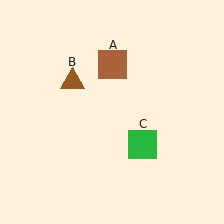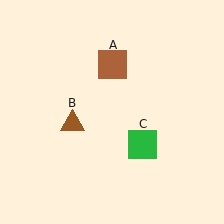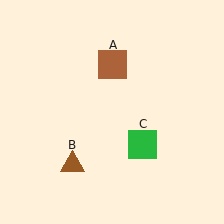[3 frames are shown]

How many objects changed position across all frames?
1 object changed position: brown triangle (object B).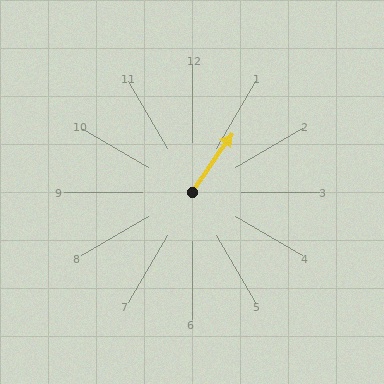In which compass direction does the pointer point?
Northeast.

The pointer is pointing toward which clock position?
Roughly 1 o'clock.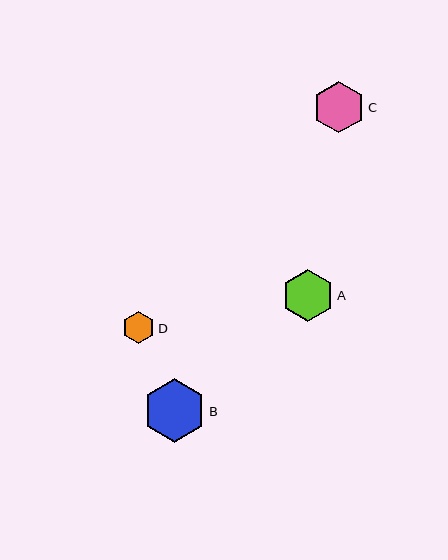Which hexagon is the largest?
Hexagon B is the largest with a size of approximately 63 pixels.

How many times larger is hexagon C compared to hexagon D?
Hexagon C is approximately 1.6 times the size of hexagon D.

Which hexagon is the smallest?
Hexagon D is the smallest with a size of approximately 32 pixels.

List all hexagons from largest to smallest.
From largest to smallest: B, A, C, D.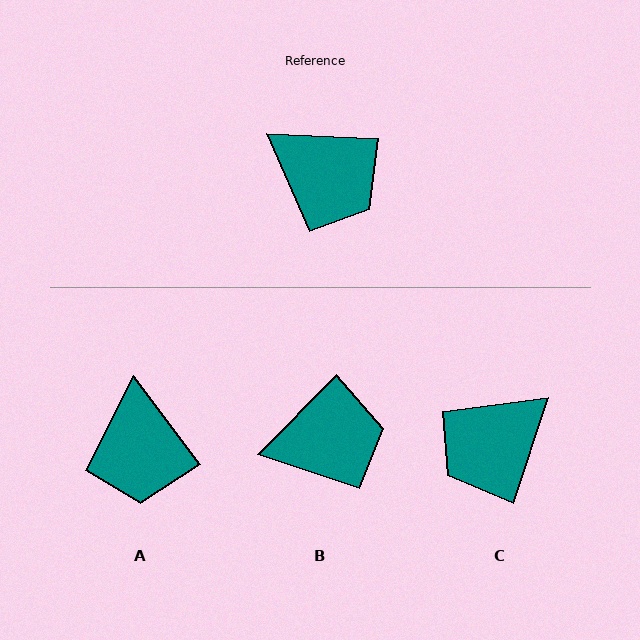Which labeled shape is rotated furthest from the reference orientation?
C, about 106 degrees away.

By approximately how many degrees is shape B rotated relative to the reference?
Approximately 48 degrees counter-clockwise.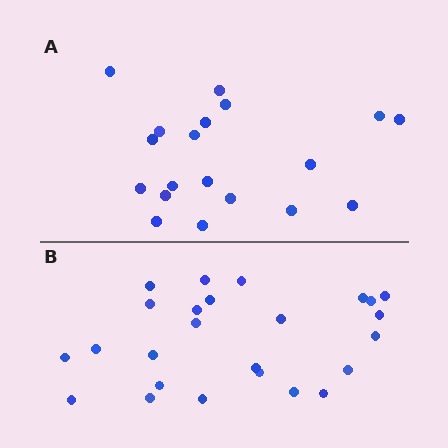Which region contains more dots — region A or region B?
Region B (the bottom region) has more dots.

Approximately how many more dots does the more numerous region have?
Region B has about 6 more dots than region A.